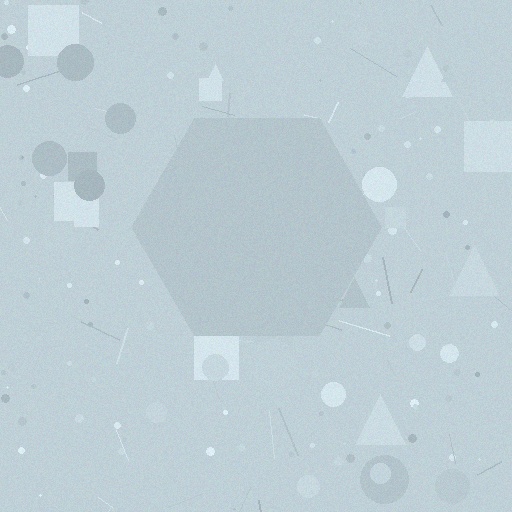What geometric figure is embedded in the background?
A hexagon is embedded in the background.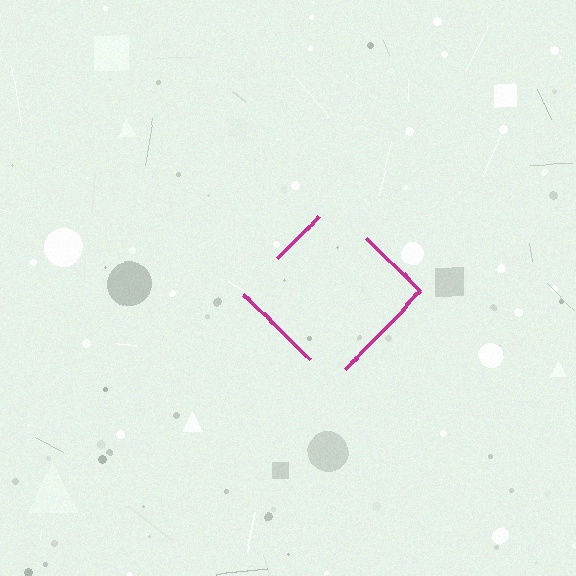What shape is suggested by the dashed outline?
The dashed outline suggests a diamond.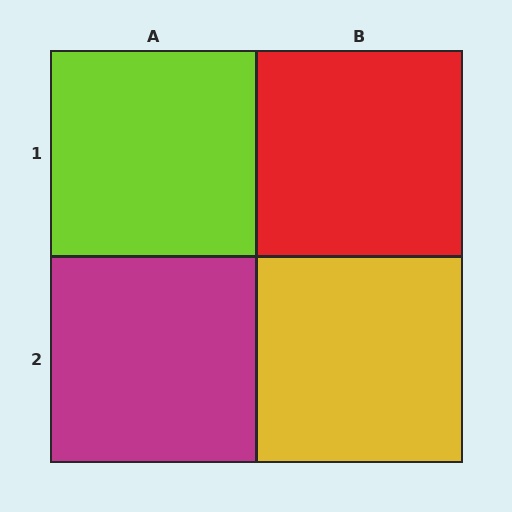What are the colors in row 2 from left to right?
Magenta, yellow.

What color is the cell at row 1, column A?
Lime.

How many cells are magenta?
1 cell is magenta.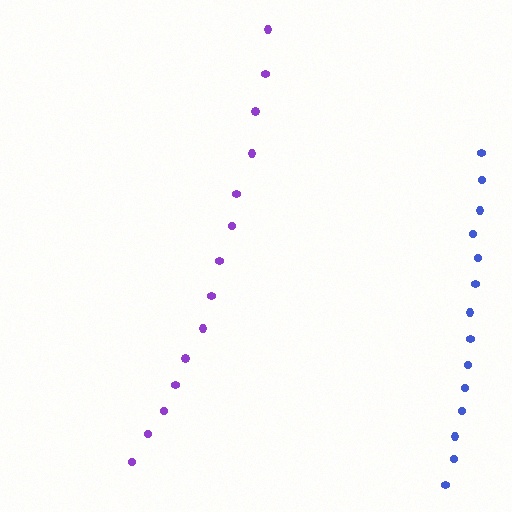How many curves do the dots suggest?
There are 2 distinct paths.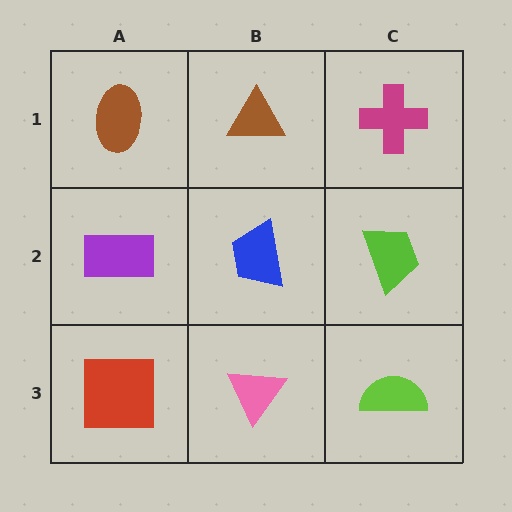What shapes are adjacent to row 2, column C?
A magenta cross (row 1, column C), a lime semicircle (row 3, column C), a blue trapezoid (row 2, column B).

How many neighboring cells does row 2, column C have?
3.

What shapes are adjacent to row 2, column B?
A brown triangle (row 1, column B), a pink triangle (row 3, column B), a purple rectangle (row 2, column A), a lime trapezoid (row 2, column C).